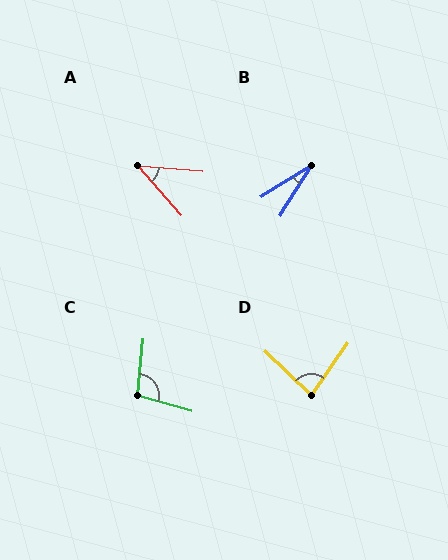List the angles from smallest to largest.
B (26°), A (43°), D (81°), C (101°).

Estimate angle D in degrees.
Approximately 81 degrees.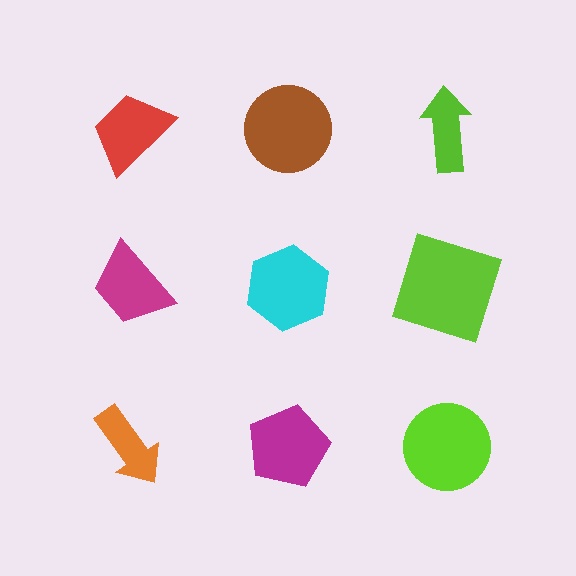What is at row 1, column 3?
A lime arrow.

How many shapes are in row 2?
3 shapes.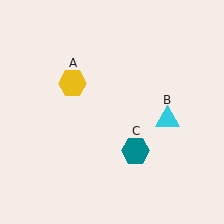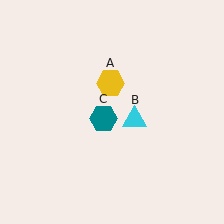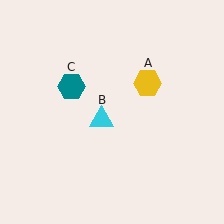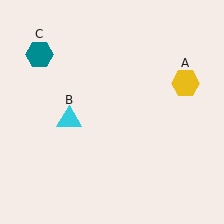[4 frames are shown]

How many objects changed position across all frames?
3 objects changed position: yellow hexagon (object A), cyan triangle (object B), teal hexagon (object C).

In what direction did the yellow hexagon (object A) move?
The yellow hexagon (object A) moved right.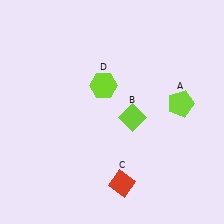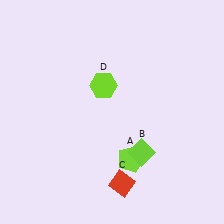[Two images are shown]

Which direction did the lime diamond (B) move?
The lime diamond (B) moved down.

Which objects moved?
The objects that moved are: the lime pentagon (A), the lime diamond (B).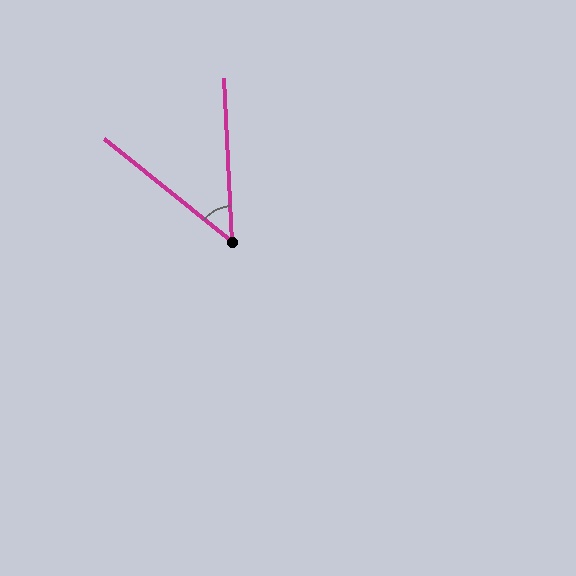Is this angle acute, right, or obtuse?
It is acute.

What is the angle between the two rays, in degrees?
Approximately 48 degrees.